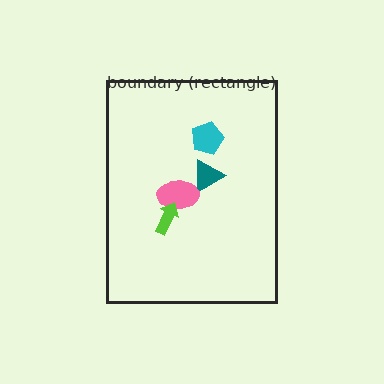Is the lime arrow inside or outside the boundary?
Inside.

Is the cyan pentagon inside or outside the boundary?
Inside.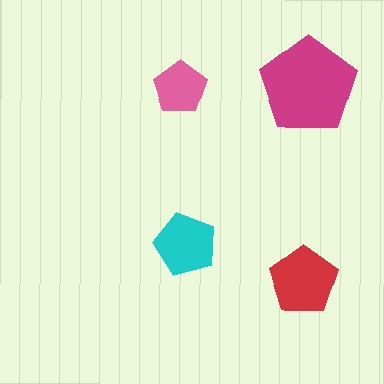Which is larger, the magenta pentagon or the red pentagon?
The magenta one.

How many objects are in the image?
There are 4 objects in the image.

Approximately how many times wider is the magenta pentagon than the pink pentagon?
About 2 times wider.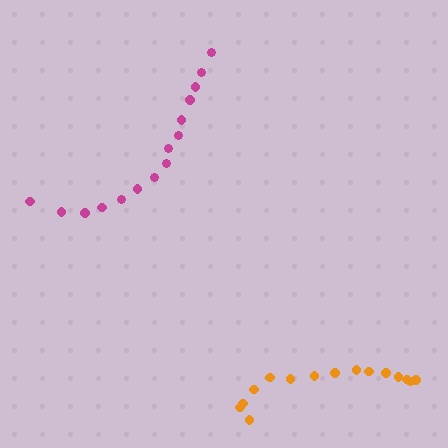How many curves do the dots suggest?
There are 2 distinct paths.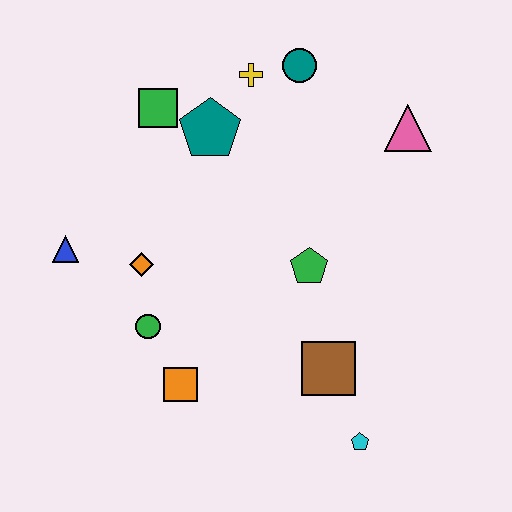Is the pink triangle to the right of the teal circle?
Yes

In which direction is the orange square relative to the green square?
The orange square is below the green square.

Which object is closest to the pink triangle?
The teal circle is closest to the pink triangle.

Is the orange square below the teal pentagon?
Yes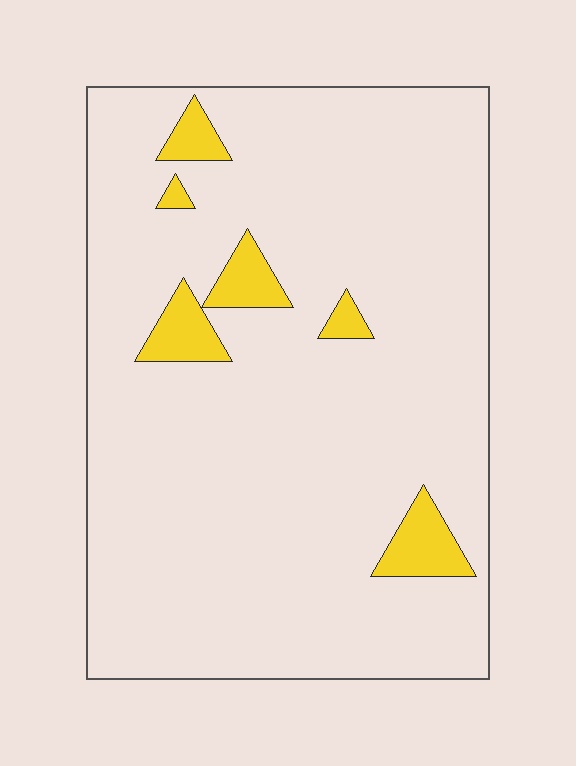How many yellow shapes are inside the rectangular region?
6.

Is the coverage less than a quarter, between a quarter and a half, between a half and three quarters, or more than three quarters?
Less than a quarter.